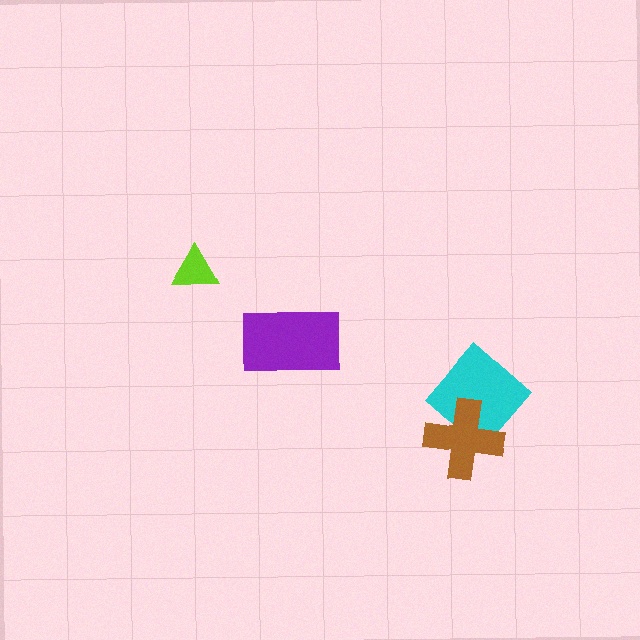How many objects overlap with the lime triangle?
0 objects overlap with the lime triangle.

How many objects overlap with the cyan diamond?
1 object overlaps with the cyan diamond.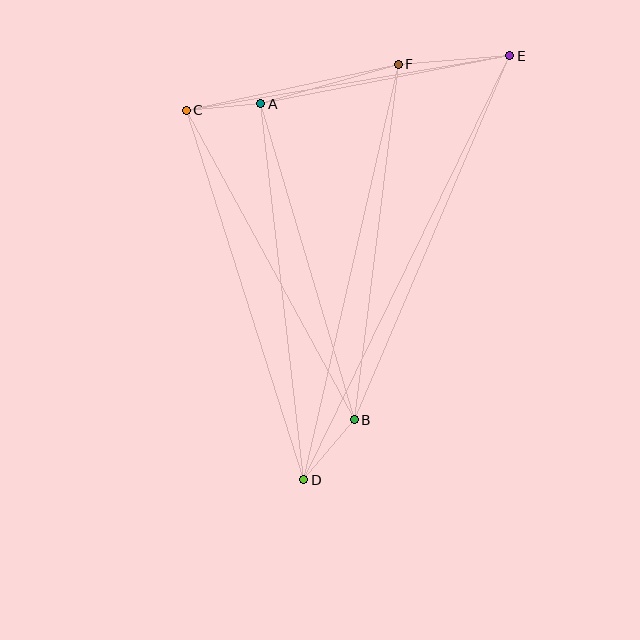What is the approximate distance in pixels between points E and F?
The distance between E and F is approximately 112 pixels.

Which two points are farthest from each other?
Points D and E are farthest from each other.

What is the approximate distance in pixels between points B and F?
The distance between B and F is approximately 358 pixels.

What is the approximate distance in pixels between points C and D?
The distance between C and D is approximately 388 pixels.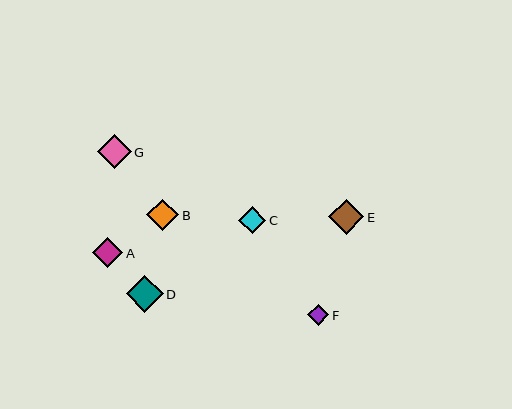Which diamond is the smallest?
Diamond F is the smallest with a size of approximately 21 pixels.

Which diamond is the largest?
Diamond D is the largest with a size of approximately 37 pixels.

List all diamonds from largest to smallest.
From largest to smallest: D, E, G, B, A, C, F.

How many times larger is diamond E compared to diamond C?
Diamond E is approximately 1.3 times the size of diamond C.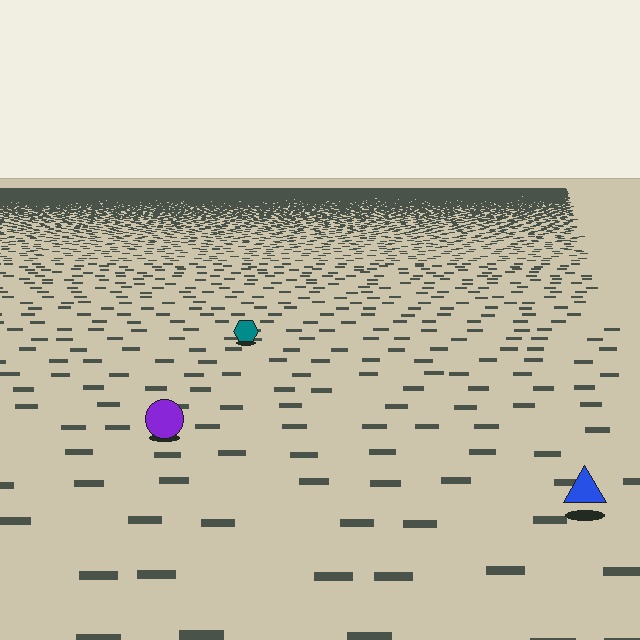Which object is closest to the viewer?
The blue triangle is closest. The texture marks near it are larger and more spread out.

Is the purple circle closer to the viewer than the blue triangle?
No. The blue triangle is closer — you can tell from the texture gradient: the ground texture is coarser near it.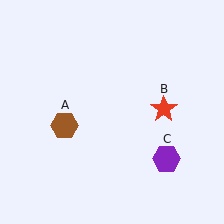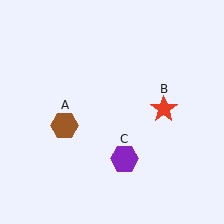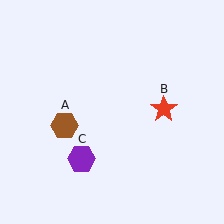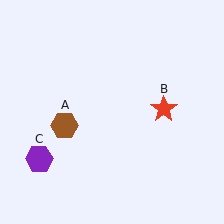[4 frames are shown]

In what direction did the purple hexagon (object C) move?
The purple hexagon (object C) moved left.